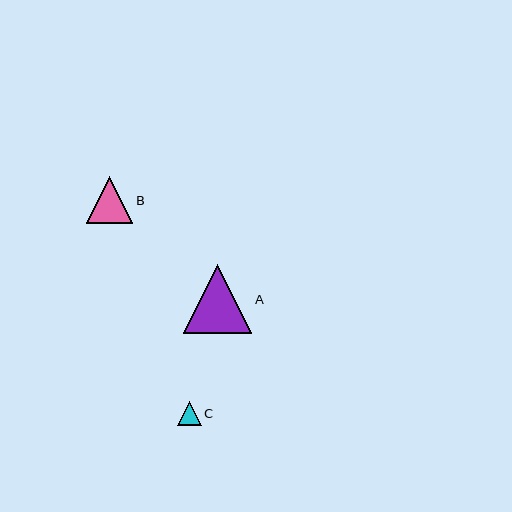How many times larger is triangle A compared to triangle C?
Triangle A is approximately 2.9 times the size of triangle C.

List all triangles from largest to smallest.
From largest to smallest: A, B, C.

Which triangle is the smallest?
Triangle C is the smallest with a size of approximately 23 pixels.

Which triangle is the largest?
Triangle A is the largest with a size of approximately 69 pixels.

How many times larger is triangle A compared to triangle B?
Triangle A is approximately 1.5 times the size of triangle B.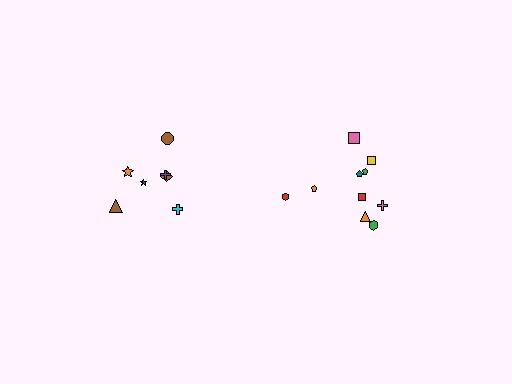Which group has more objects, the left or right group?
The right group.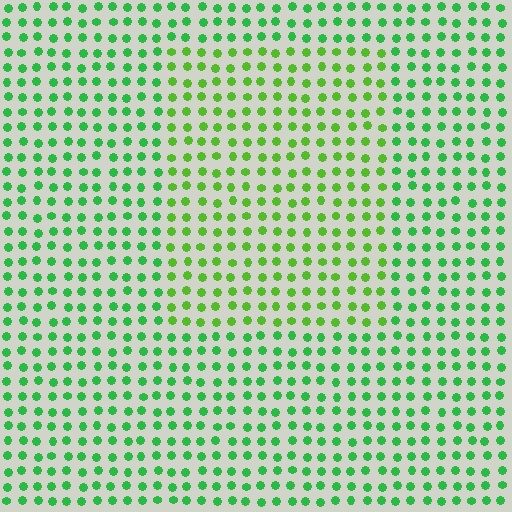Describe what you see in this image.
The image is filled with small green elements in a uniform arrangement. A rectangle-shaped region is visible where the elements are tinted to a slightly different hue, forming a subtle color boundary.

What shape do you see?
I see a rectangle.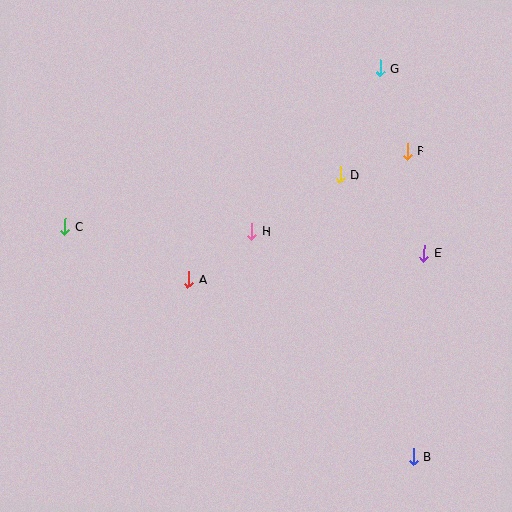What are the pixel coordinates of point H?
Point H is at (252, 231).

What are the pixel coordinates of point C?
Point C is at (65, 226).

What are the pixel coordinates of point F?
Point F is at (407, 151).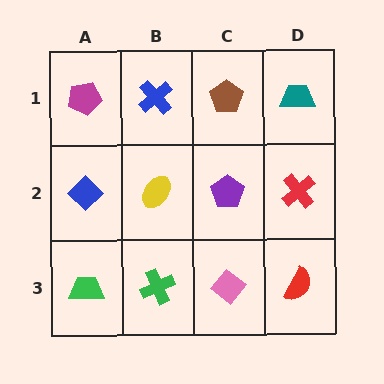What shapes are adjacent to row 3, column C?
A purple pentagon (row 2, column C), a green cross (row 3, column B), a red semicircle (row 3, column D).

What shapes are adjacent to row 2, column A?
A magenta pentagon (row 1, column A), a green trapezoid (row 3, column A), a yellow ellipse (row 2, column B).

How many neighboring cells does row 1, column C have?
3.